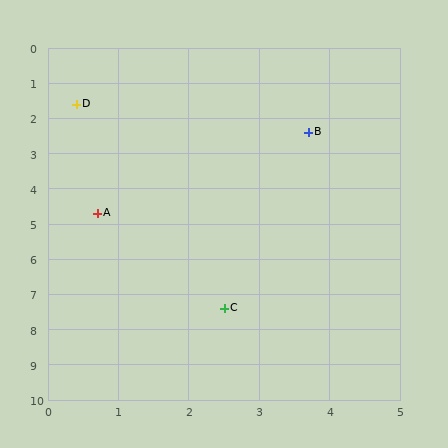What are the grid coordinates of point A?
Point A is at approximately (0.7, 4.7).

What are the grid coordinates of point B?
Point B is at approximately (3.7, 2.4).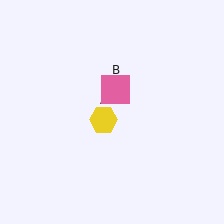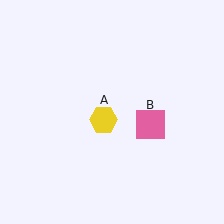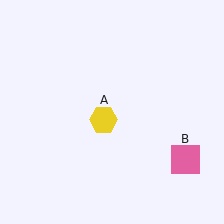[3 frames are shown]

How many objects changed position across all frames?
1 object changed position: pink square (object B).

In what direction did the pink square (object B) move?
The pink square (object B) moved down and to the right.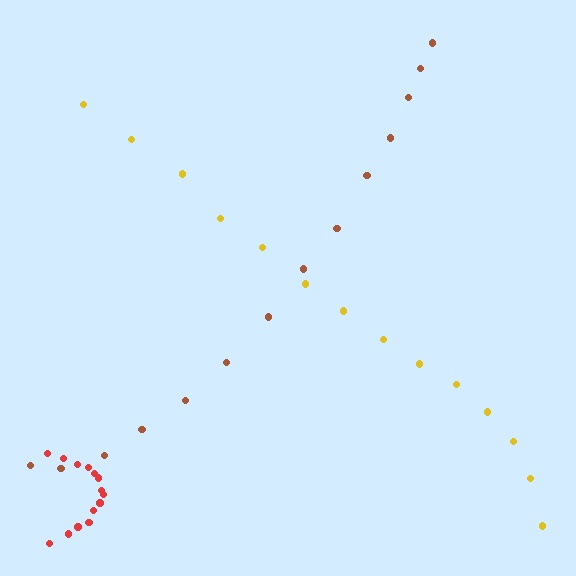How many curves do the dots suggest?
There are 3 distinct paths.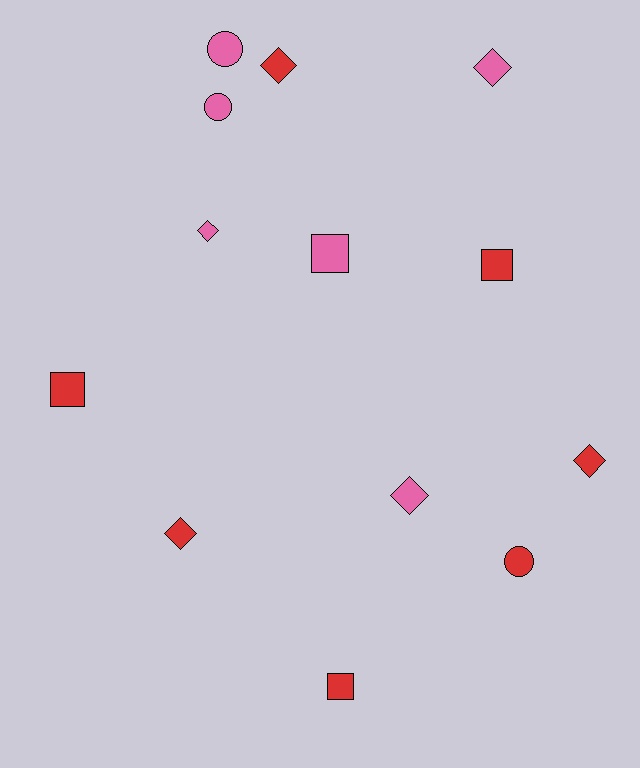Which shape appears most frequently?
Diamond, with 6 objects.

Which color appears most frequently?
Red, with 7 objects.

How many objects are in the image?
There are 13 objects.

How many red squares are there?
There are 3 red squares.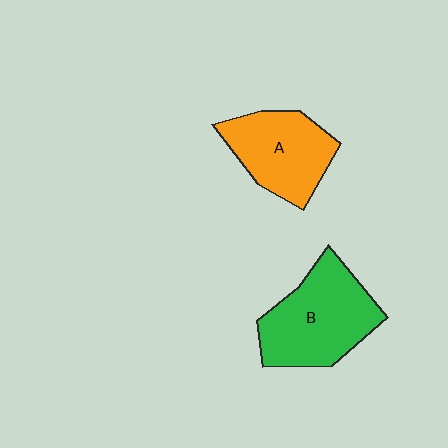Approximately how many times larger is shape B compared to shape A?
Approximately 1.3 times.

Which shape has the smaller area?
Shape A (orange).